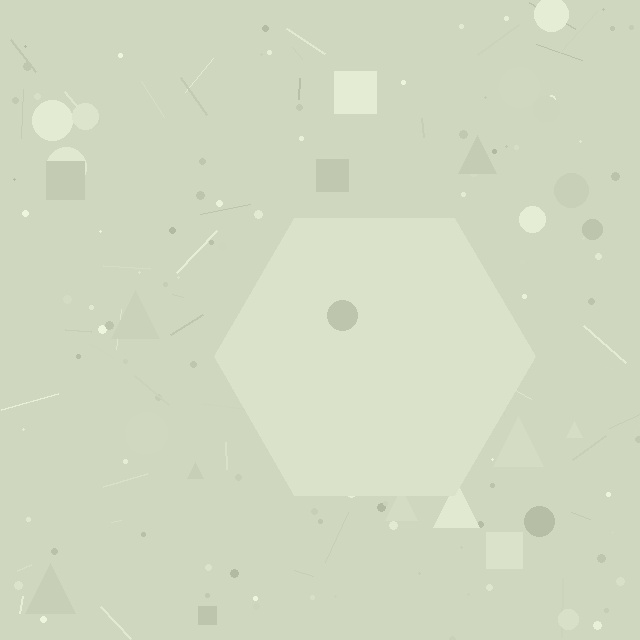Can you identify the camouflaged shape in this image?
The camouflaged shape is a hexagon.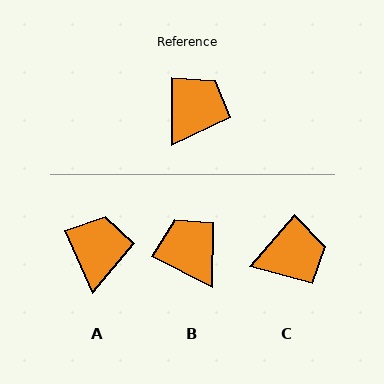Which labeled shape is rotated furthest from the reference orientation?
B, about 63 degrees away.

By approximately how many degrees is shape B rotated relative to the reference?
Approximately 63 degrees counter-clockwise.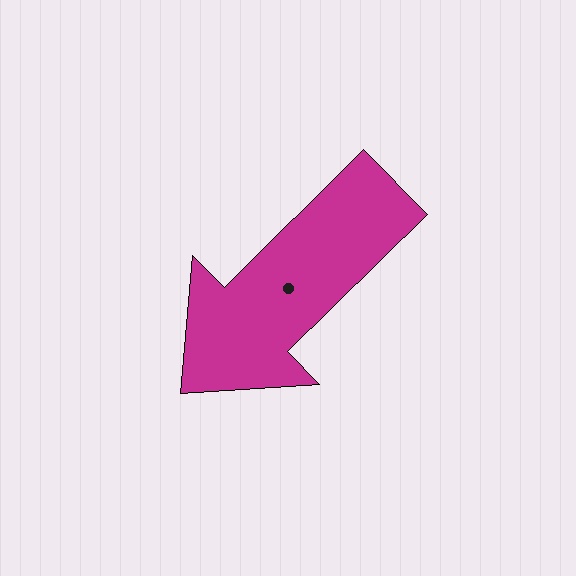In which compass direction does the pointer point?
Southwest.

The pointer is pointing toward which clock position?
Roughly 8 o'clock.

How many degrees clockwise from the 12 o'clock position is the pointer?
Approximately 225 degrees.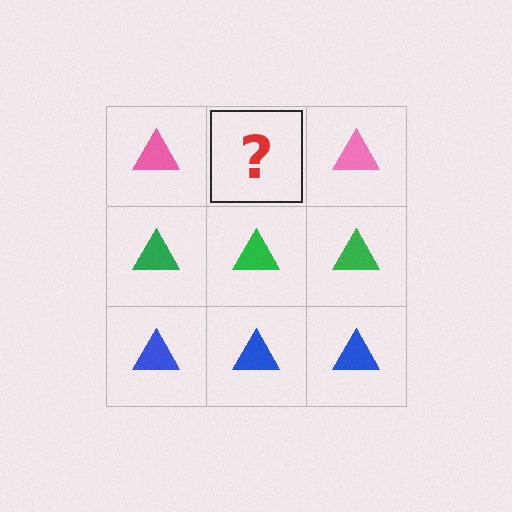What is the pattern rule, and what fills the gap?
The rule is that each row has a consistent color. The gap should be filled with a pink triangle.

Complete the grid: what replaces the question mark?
The question mark should be replaced with a pink triangle.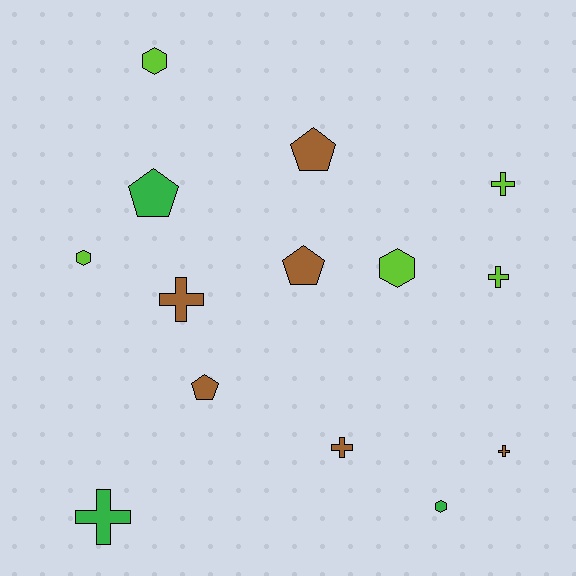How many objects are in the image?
There are 14 objects.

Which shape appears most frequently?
Cross, with 6 objects.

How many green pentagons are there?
There is 1 green pentagon.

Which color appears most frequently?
Brown, with 6 objects.